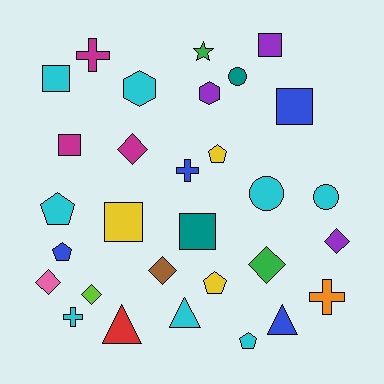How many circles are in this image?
There are 3 circles.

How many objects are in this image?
There are 30 objects.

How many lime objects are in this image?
There is 1 lime object.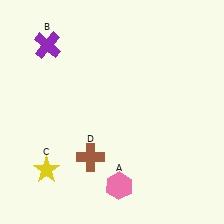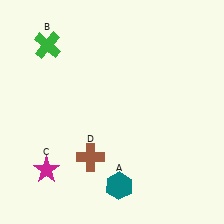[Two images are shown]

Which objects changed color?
A changed from pink to teal. B changed from purple to green. C changed from yellow to magenta.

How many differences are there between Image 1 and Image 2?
There are 3 differences between the two images.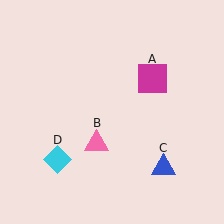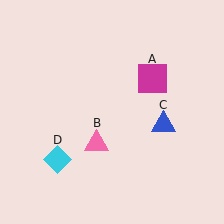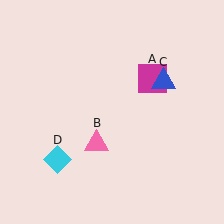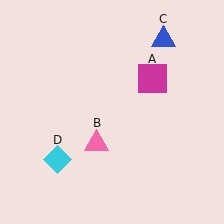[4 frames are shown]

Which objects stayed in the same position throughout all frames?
Magenta square (object A) and pink triangle (object B) and cyan diamond (object D) remained stationary.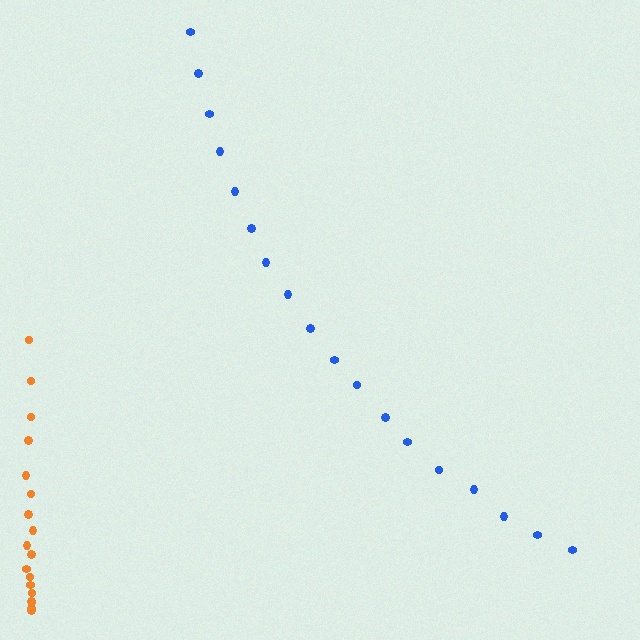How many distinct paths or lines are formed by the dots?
There are 2 distinct paths.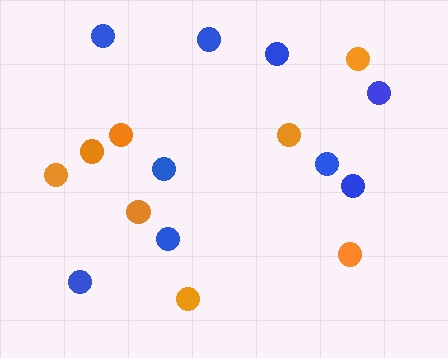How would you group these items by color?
There are 2 groups: one group of blue circles (9) and one group of orange circles (8).